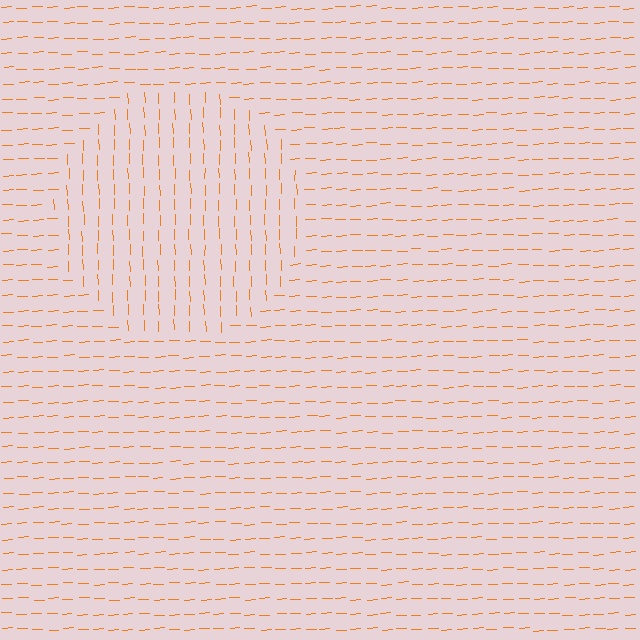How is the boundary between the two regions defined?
The boundary is defined purely by a change in line orientation (approximately 88 degrees difference). All lines are the same color and thickness.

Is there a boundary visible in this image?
Yes, there is a texture boundary formed by a change in line orientation.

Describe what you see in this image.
The image is filled with small orange line segments. A circle region in the image has lines oriented differently from the surrounding lines, creating a visible texture boundary.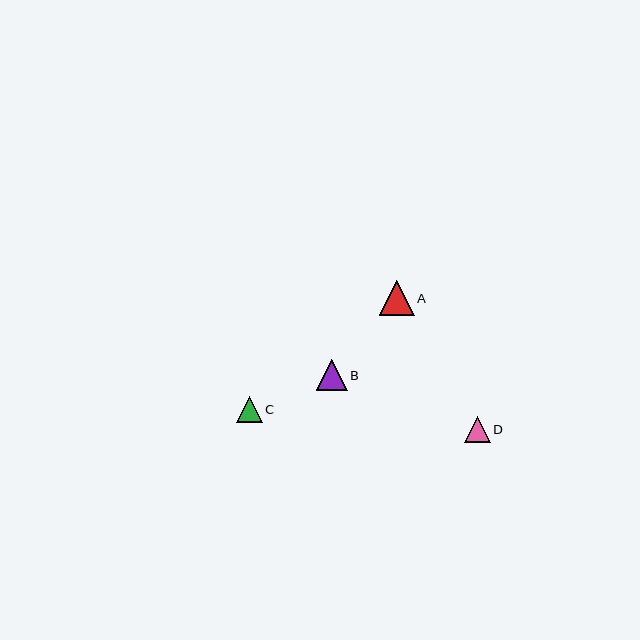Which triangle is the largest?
Triangle A is the largest with a size of approximately 35 pixels.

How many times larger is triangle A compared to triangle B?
Triangle A is approximately 1.1 times the size of triangle B.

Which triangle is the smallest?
Triangle C is the smallest with a size of approximately 26 pixels.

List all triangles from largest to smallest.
From largest to smallest: A, B, D, C.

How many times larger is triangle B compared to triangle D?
Triangle B is approximately 1.2 times the size of triangle D.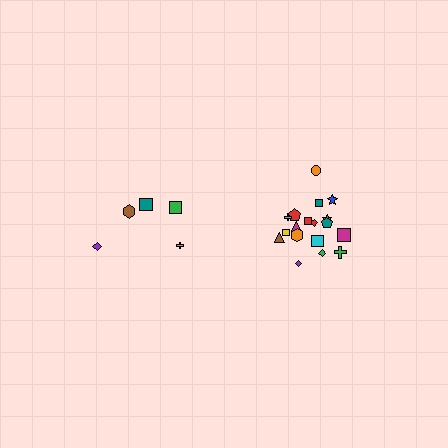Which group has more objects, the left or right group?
The right group.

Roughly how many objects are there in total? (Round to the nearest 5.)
Roughly 25 objects in total.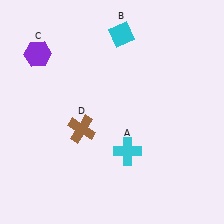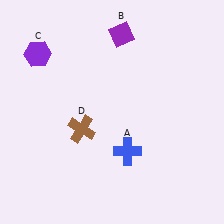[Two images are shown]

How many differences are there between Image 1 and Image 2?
There are 2 differences between the two images.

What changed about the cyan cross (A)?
In Image 1, A is cyan. In Image 2, it changed to blue.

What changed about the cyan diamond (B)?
In Image 1, B is cyan. In Image 2, it changed to purple.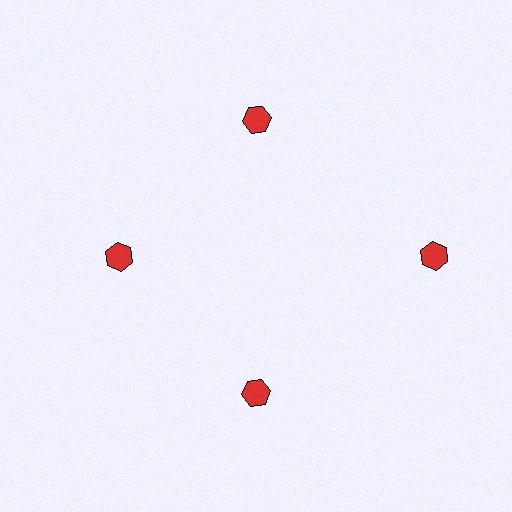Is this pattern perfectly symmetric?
No. The 4 red hexagons are arranged in a ring, but one element near the 3 o'clock position is pushed outward from the center, breaking the 4-fold rotational symmetry.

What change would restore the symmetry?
The symmetry would be restored by moving it inward, back onto the ring so that all 4 hexagons sit at equal angles and equal distance from the center.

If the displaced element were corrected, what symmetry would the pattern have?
It would have 4-fold rotational symmetry — the pattern would map onto itself every 90 degrees.